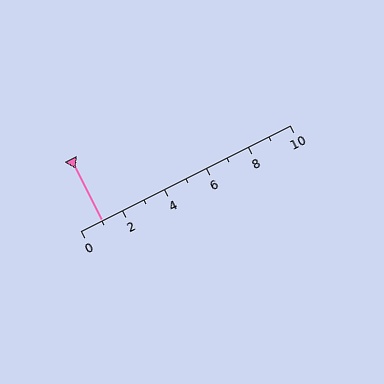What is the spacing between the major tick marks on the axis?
The major ticks are spaced 2 apart.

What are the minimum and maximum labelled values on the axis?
The axis runs from 0 to 10.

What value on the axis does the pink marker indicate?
The marker indicates approximately 1.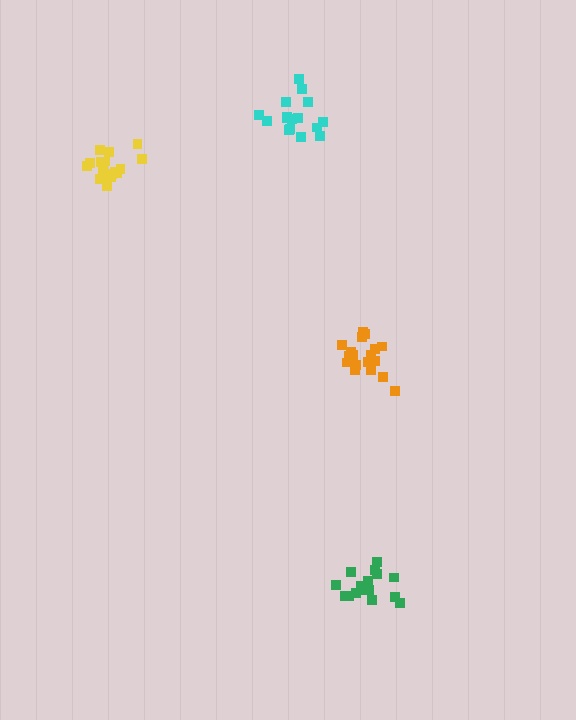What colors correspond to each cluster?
The clusters are colored: orange, cyan, yellow, green.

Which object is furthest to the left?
The yellow cluster is leftmost.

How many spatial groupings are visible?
There are 4 spatial groupings.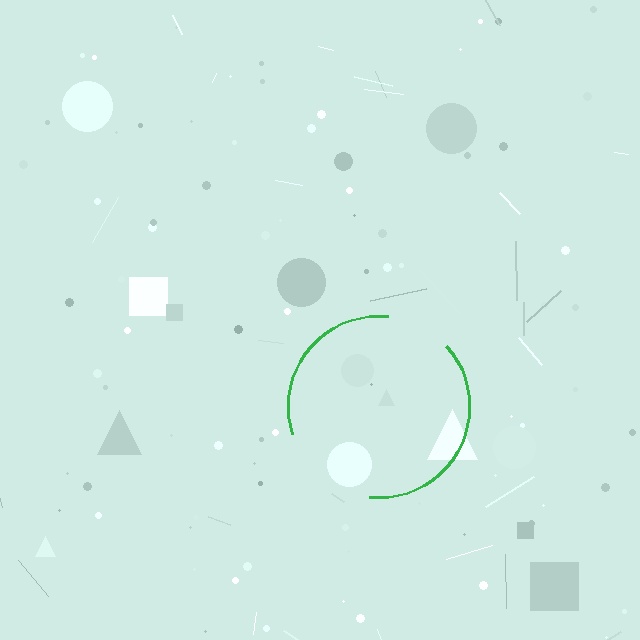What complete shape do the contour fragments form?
The contour fragments form a circle.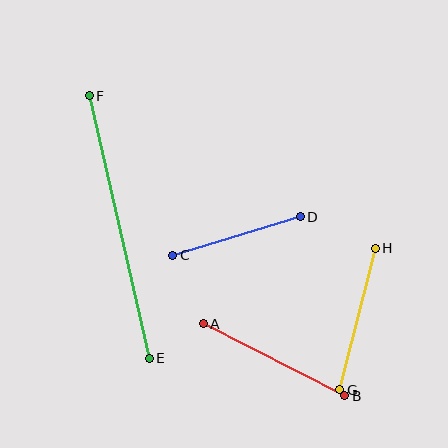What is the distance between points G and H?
The distance is approximately 146 pixels.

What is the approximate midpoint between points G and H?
The midpoint is at approximately (357, 319) pixels.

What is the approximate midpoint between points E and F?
The midpoint is at approximately (119, 227) pixels.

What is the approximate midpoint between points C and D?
The midpoint is at approximately (237, 236) pixels.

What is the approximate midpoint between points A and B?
The midpoint is at approximately (274, 360) pixels.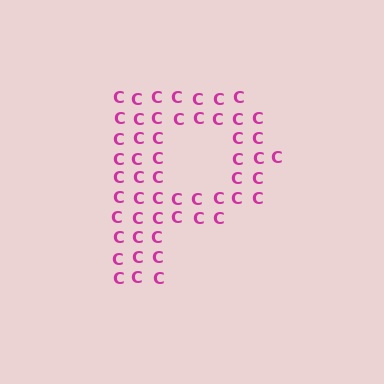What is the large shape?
The large shape is the letter P.